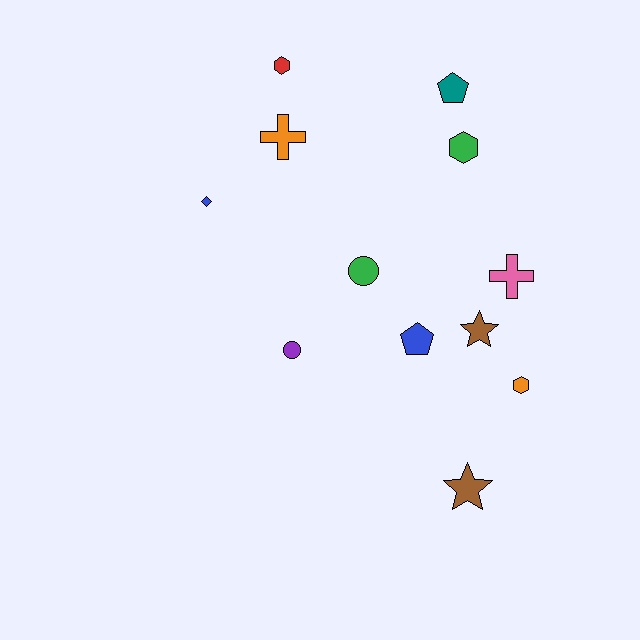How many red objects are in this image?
There is 1 red object.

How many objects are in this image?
There are 12 objects.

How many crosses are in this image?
There are 2 crosses.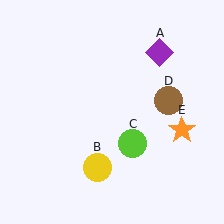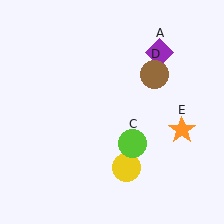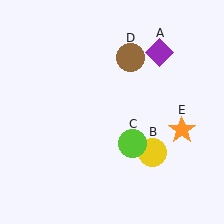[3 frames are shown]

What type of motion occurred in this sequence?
The yellow circle (object B), brown circle (object D) rotated counterclockwise around the center of the scene.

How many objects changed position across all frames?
2 objects changed position: yellow circle (object B), brown circle (object D).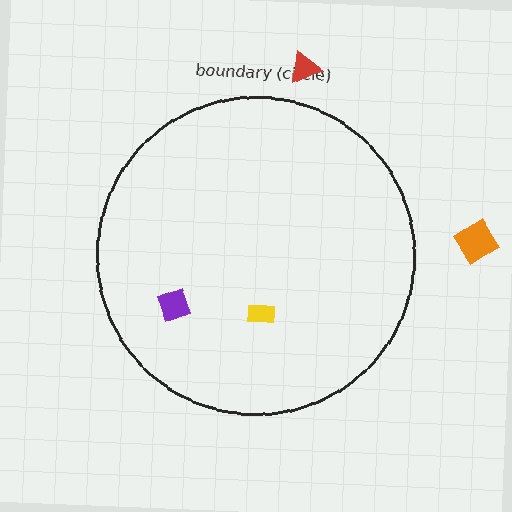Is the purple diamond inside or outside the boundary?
Inside.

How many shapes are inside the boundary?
2 inside, 2 outside.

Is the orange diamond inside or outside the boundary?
Outside.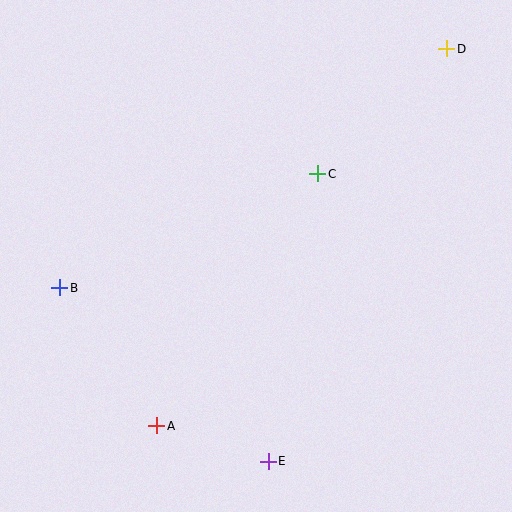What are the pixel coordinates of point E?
Point E is at (268, 461).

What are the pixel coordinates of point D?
Point D is at (447, 49).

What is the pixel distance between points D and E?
The distance between D and E is 450 pixels.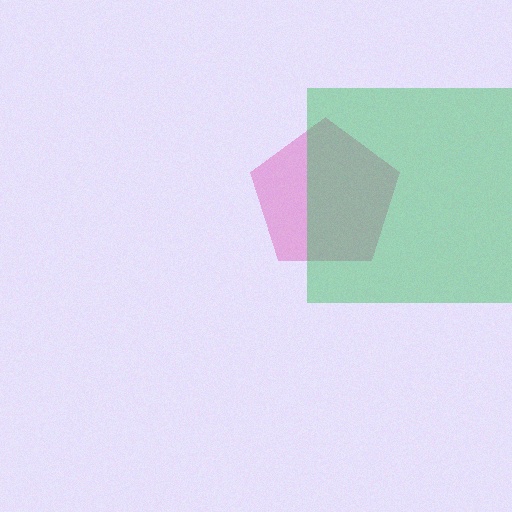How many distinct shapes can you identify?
There are 2 distinct shapes: a pink pentagon, a green square.